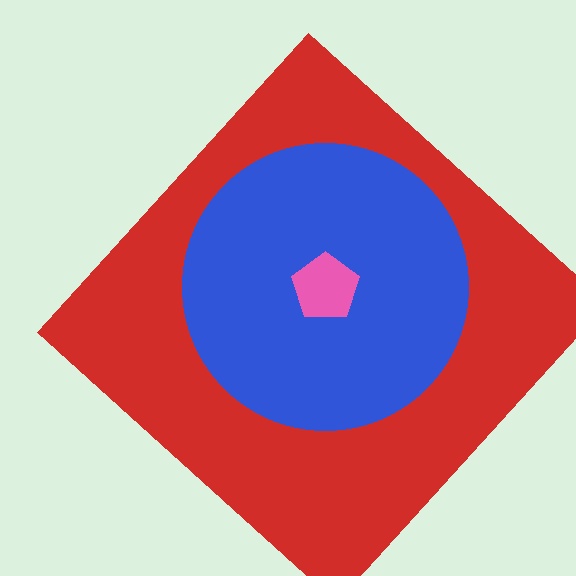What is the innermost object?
The pink pentagon.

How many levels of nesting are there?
3.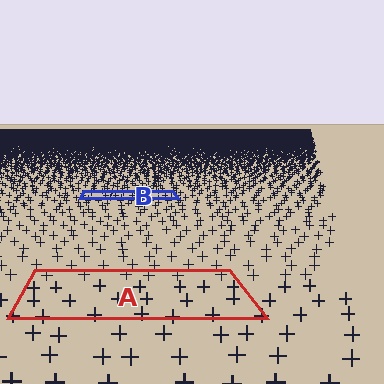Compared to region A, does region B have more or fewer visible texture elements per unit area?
Region B has more texture elements per unit area — they are packed more densely because it is farther away.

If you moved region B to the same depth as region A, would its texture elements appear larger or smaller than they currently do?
They would appear larger. At a closer depth, the same texture elements are projected at a bigger on-screen size.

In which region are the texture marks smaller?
The texture marks are smaller in region B, because it is farther away.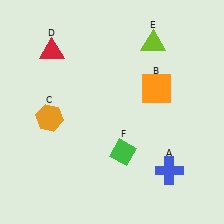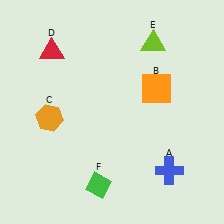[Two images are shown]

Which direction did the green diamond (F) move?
The green diamond (F) moved down.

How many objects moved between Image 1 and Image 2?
1 object moved between the two images.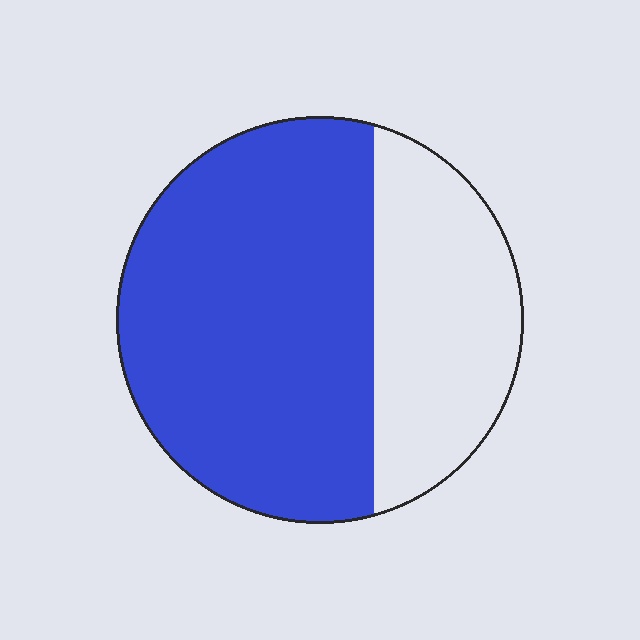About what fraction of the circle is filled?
About two thirds (2/3).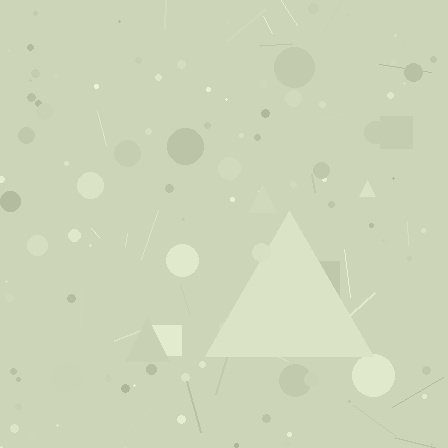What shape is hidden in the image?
A triangle is hidden in the image.